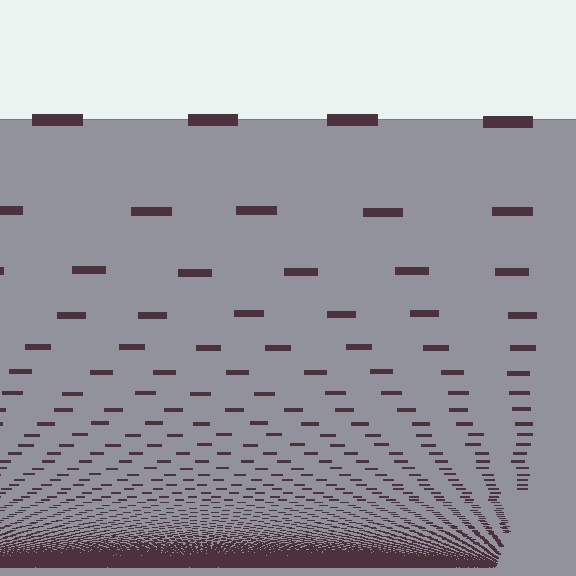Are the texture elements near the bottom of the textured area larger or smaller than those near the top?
Smaller. The gradient is inverted — elements near the bottom are smaller and denser.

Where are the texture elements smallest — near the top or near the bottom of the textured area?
Near the bottom.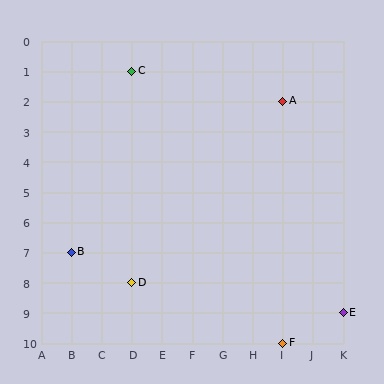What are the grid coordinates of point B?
Point B is at grid coordinates (B, 7).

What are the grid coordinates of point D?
Point D is at grid coordinates (D, 8).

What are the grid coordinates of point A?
Point A is at grid coordinates (I, 2).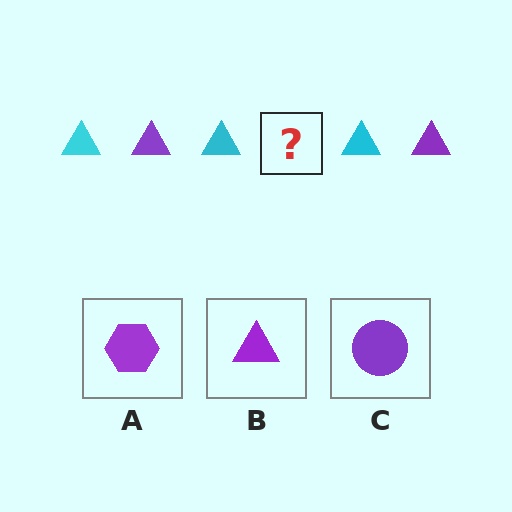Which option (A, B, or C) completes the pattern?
B.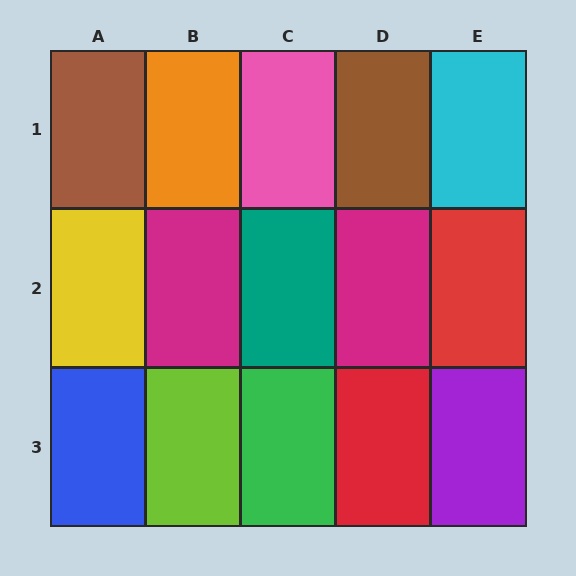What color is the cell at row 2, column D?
Magenta.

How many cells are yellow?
1 cell is yellow.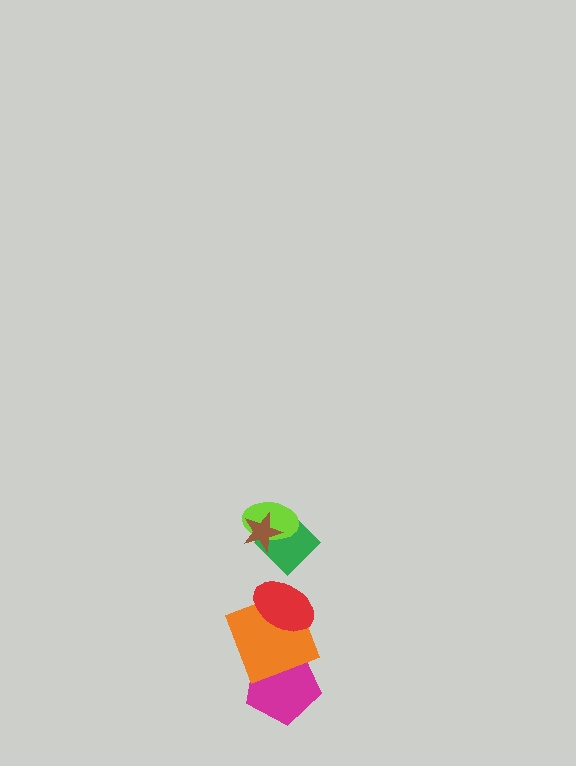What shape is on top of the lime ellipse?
The brown star is on top of the lime ellipse.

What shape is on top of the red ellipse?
The green diamond is on top of the red ellipse.